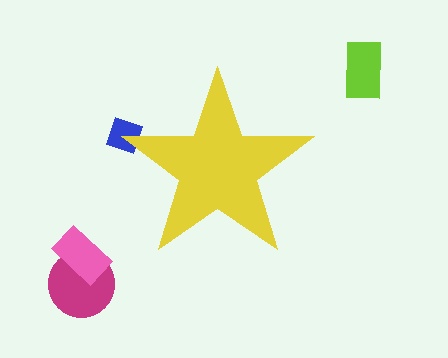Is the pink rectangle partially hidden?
No, the pink rectangle is fully visible.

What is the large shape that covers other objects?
A yellow star.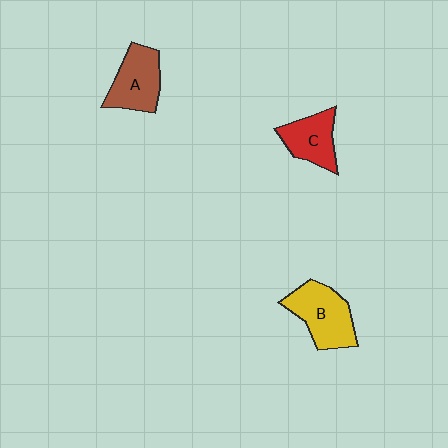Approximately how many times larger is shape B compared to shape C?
Approximately 1.3 times.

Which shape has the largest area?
Shape B (yellow).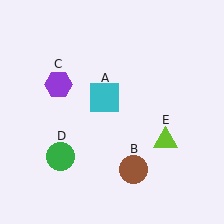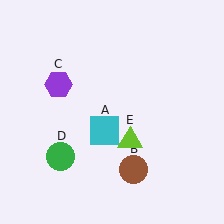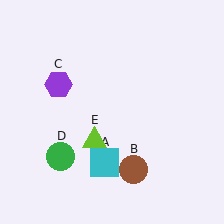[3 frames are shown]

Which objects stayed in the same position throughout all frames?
Brown circle (object B) and purple hexagon (object C) and green circle (object D) remained stationary.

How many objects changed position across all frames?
2 objects changed position: cyan square (object A), lime triangle (object E).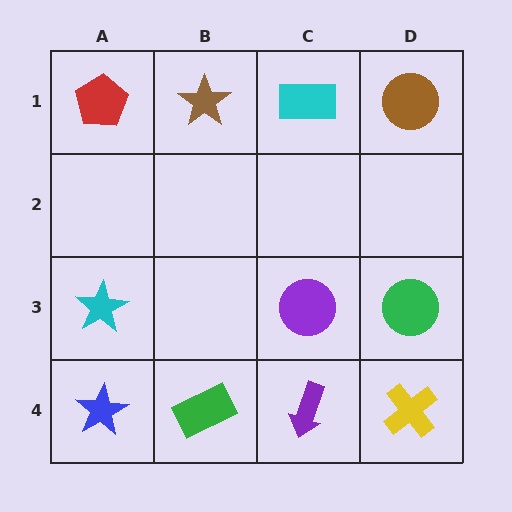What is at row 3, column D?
A green circle.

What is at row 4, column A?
A blue star.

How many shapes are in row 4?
4 shapes.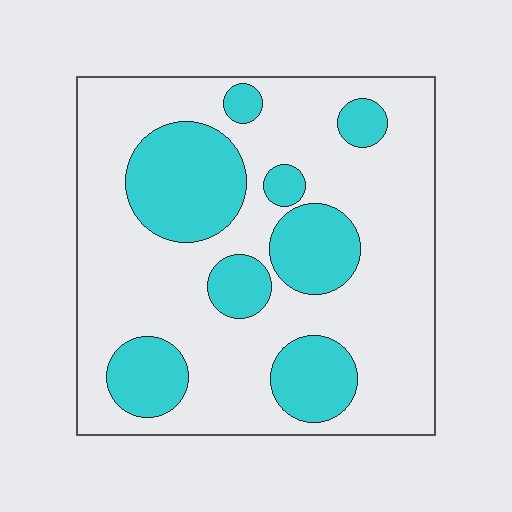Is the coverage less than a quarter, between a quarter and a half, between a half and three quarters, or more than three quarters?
Between a quarter and a half.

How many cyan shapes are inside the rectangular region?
8.